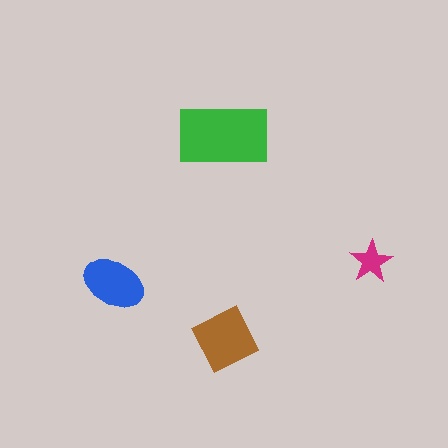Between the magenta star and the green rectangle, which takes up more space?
The green rectangle.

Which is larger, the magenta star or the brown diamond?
The brown diamond.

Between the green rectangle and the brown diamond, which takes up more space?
The green rectangle.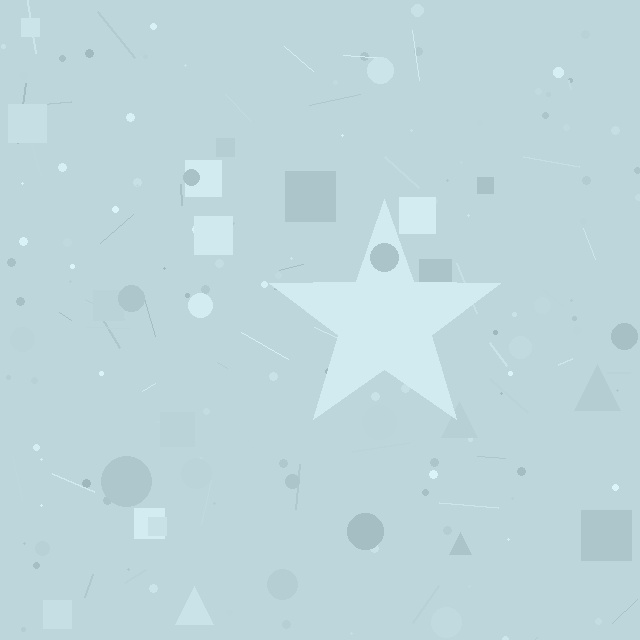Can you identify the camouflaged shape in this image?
The camouflaged shape is a star.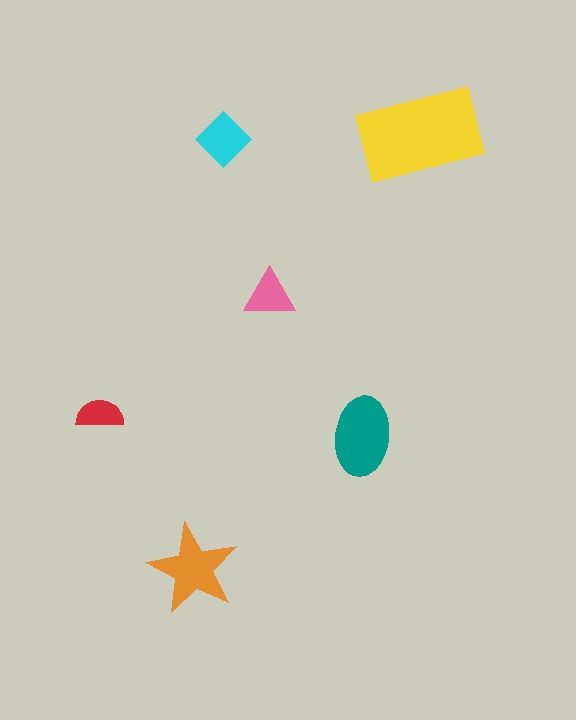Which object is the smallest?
The red semicircle.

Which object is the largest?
The yellow rectangle.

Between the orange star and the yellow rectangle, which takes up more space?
The yellow rectangle.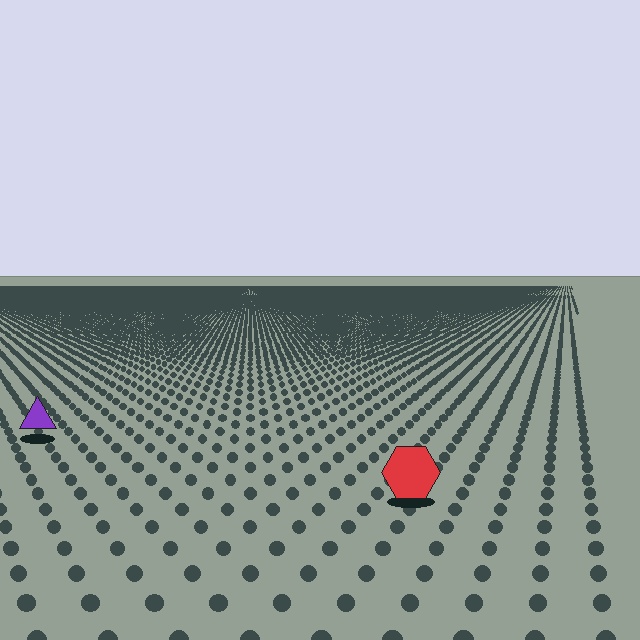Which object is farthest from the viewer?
The purple triangle is farthest from the viewer. It appears smaller and the ground texture around it is denser.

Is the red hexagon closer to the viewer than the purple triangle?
Yes. The red hexagon is closer — you can tell from the texture gradient: the ground texture is coarser near it.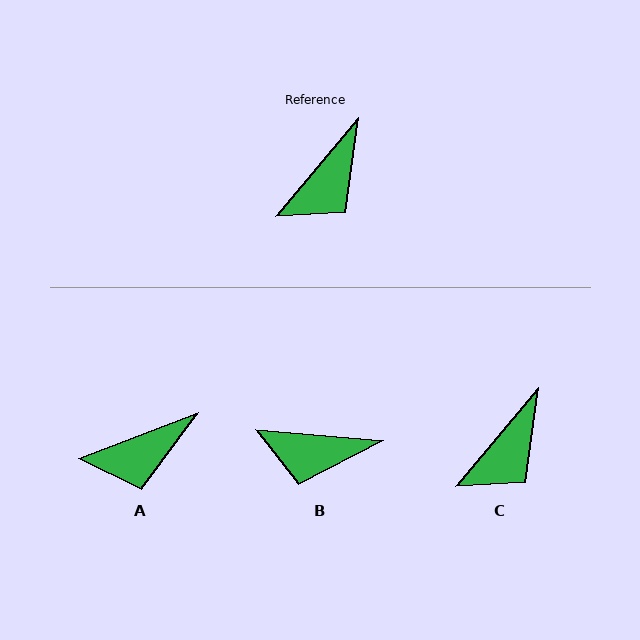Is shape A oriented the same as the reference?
No, it is off by about 29 degrees.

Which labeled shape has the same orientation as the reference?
C.